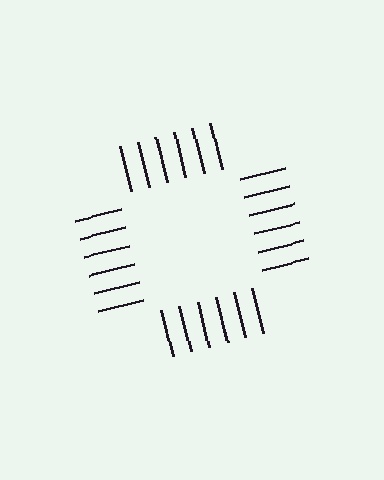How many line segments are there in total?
24 — 6 along each of the 4 edges.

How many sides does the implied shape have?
4 sides — the line-ends trace a square.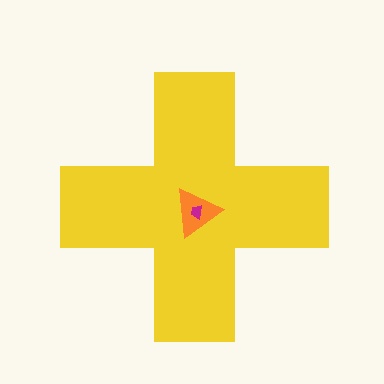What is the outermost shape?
The yellow cross.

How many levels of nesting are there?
3.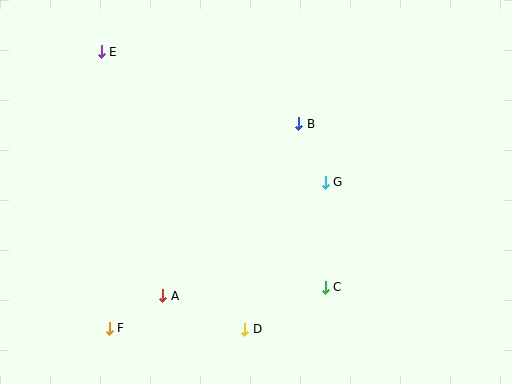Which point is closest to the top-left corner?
Point E is closest to the top-left corner.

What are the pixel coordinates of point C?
Point C is at (325, 287).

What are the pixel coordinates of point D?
Point D is at (245, 329).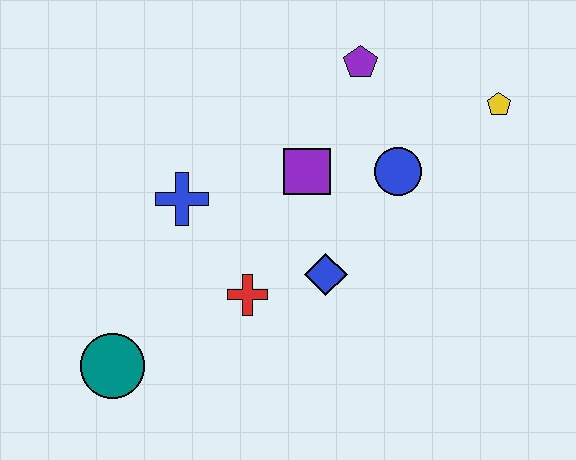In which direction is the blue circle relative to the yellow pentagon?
The blue circle is to the left of the yellow pentagon.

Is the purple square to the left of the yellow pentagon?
Yes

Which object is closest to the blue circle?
The purple square is closest to the blue circle.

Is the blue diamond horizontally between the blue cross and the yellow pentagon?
Yes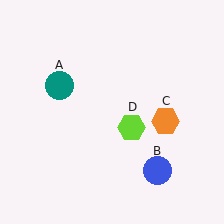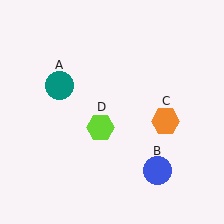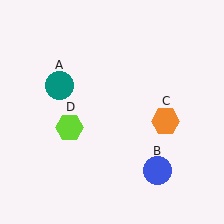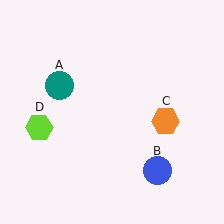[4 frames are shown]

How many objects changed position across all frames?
1 object changed position: lime hexagon (object D).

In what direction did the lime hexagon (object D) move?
The lime hexagon (object D) moved left.